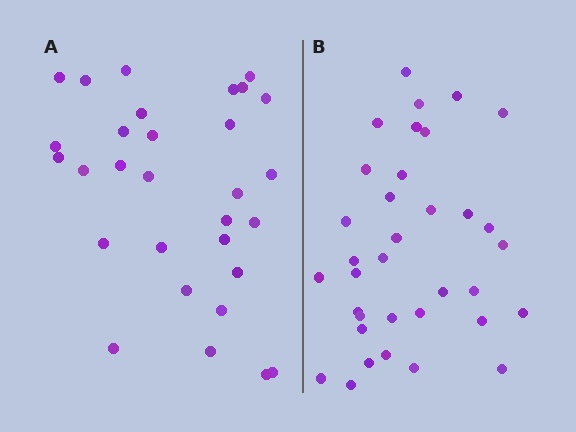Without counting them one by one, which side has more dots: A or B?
Region B (the right region) has more dots.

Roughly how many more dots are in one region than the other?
Region B has about 5 more dots than region A.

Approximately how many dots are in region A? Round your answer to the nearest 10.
About 30 dots.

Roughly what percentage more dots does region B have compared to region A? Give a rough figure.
About 15% more.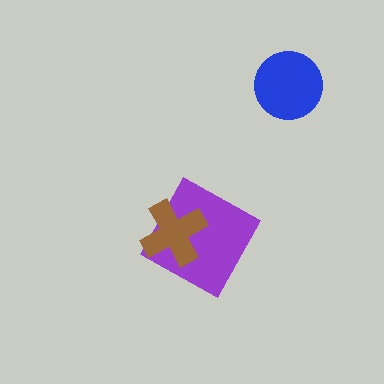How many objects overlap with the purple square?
1 object overlaps with the purple square.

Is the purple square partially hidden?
Yes, it is partially covered by another shape.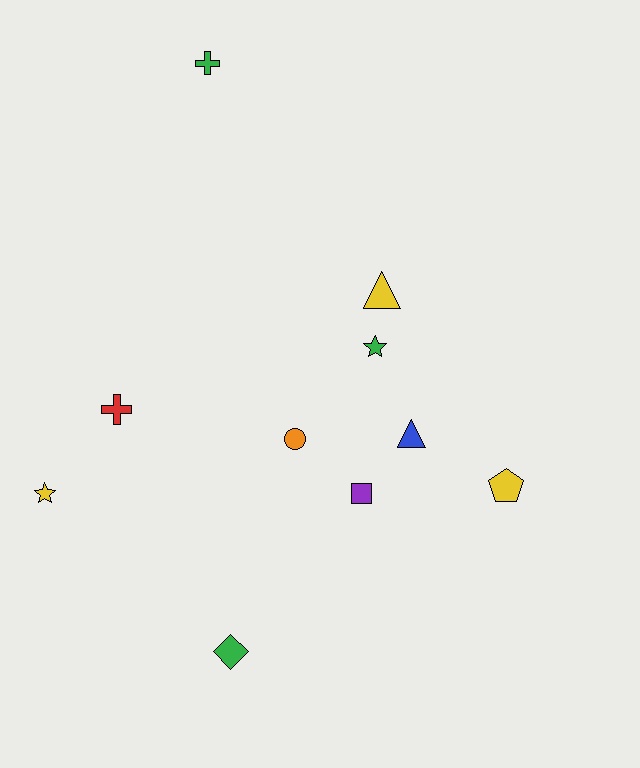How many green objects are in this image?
There are 3 green objects.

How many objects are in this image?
There are 10 objects.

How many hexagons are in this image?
There are no hexagons.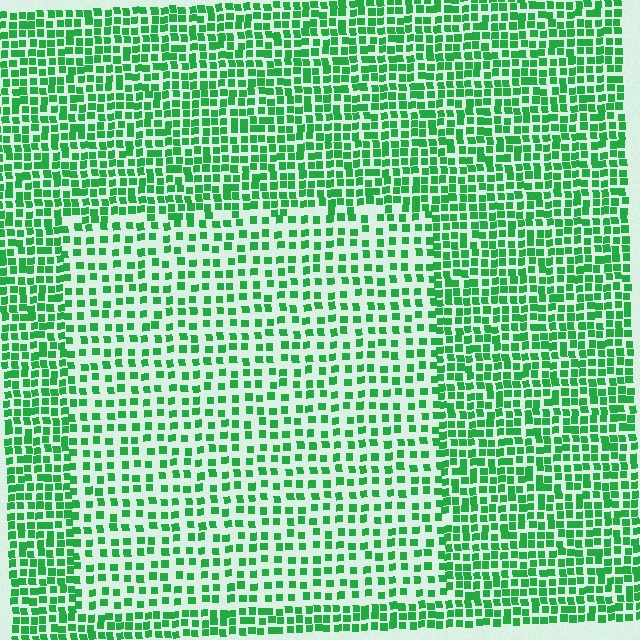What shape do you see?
I see a rectangle.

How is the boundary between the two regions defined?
The boundary is defined by a change in element density (approximately 1.8x ratio). All elements are the same color, size, and shape.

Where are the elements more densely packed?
The elements are more densely packed outside the rectangle boundary.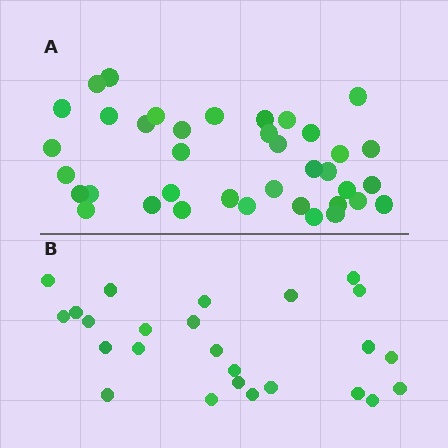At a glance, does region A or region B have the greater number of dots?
Region A (the top region) has more dots.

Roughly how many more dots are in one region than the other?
Region A has approximately 15 more dots than region B.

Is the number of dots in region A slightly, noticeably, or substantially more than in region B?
Region A has substantially more. The ratio is roughly 1.5 to 1.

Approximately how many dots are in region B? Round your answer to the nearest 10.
About 20 dots. (The exact count is 25, which rounds to 20.)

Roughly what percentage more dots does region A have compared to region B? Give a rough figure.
About 50% more.